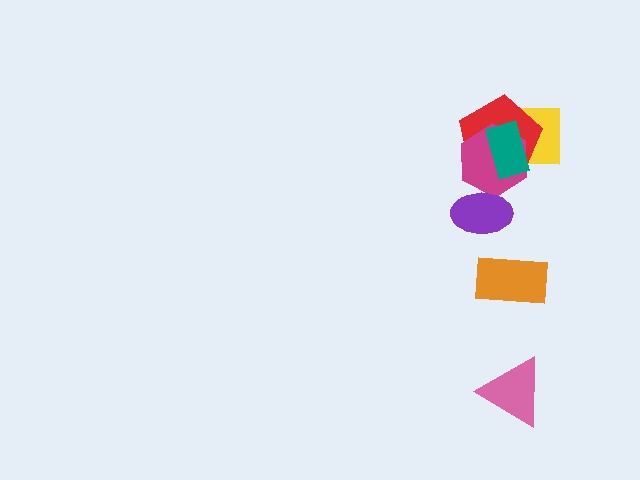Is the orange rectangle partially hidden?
No, no other shape covers it.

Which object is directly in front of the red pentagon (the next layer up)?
The magenta hexagon is directly in front of the red pentagon.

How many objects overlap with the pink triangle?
0 objects overlap with the pink triangle.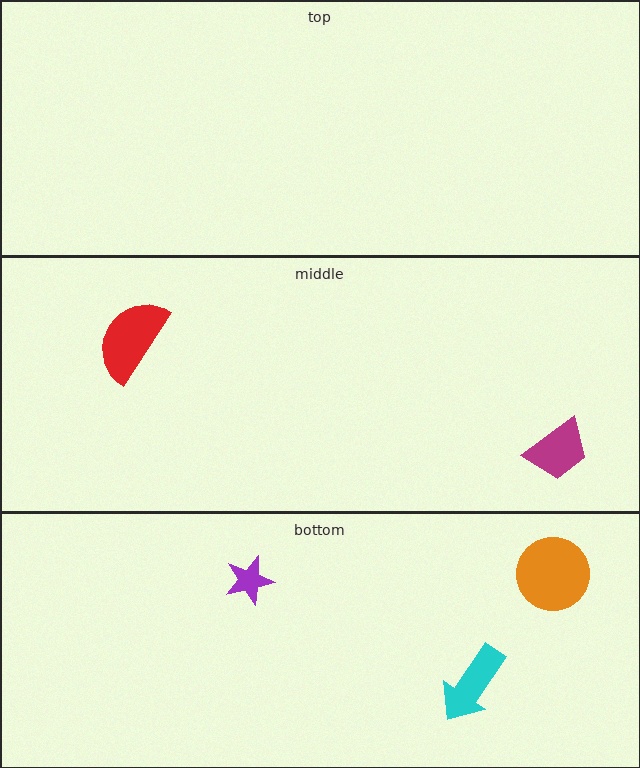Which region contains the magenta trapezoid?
The middle region.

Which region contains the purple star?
The bottom region.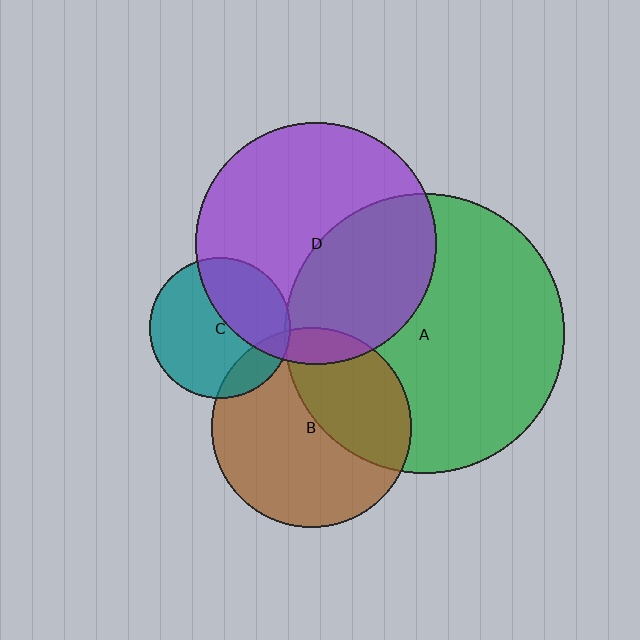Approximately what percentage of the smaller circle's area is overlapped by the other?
Approximately 35%.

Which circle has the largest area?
Circle A (green).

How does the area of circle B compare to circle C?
Approximately 2.0 times.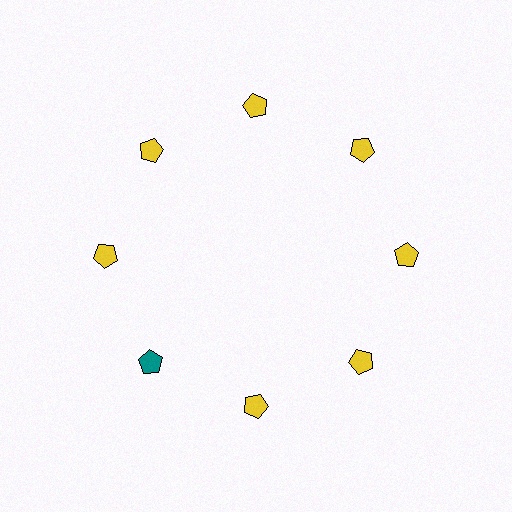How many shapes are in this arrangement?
There are 8 shapes arranged in a ring pattern.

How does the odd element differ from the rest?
It has a different color: teal instead of yellow.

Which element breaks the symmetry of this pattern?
The teal pentagon at roughly the 8 o'clock position breaks the symmetry. All other shapes are yellow pentagons.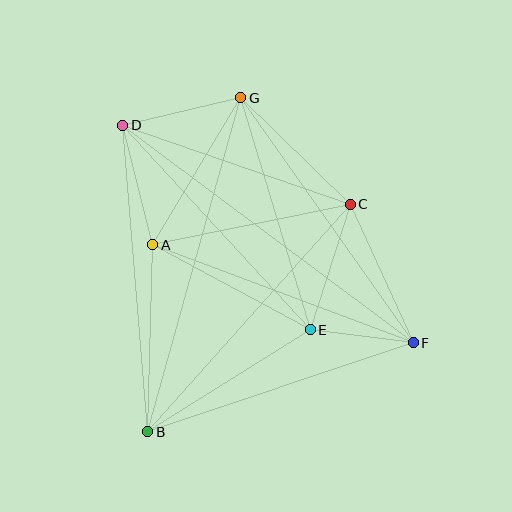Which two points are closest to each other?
Points E and F are closest to each other.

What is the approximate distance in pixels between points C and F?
The distance between C and F is approximately 152 pixels.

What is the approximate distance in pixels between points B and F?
The distance between B and F is approximately 280 pixels.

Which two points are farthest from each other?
Points D and F are farthest from each other.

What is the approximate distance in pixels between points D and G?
The distance between D and G is approximately 121 pixels.